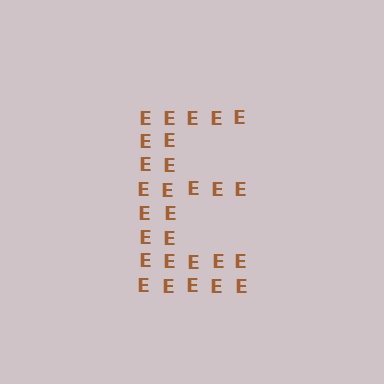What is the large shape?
The large shape is the letter E.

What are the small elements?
The small elements are letter E's.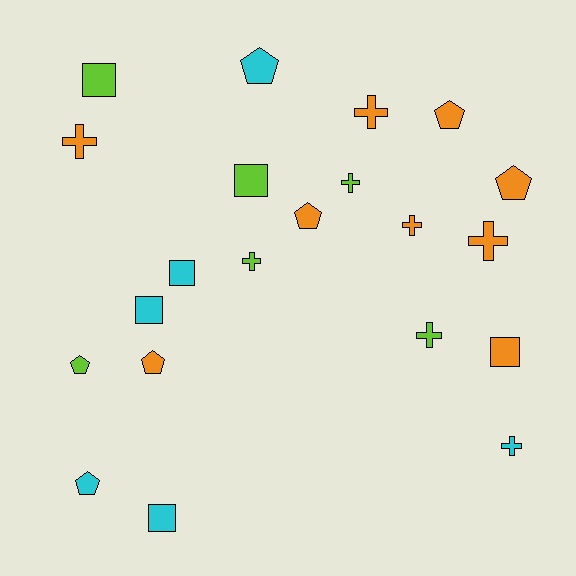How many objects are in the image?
There are 21 objects.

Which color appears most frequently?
Orange, with 9 objects.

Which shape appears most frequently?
Cross, with 8 objects.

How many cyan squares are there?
There are 3 cyan squares.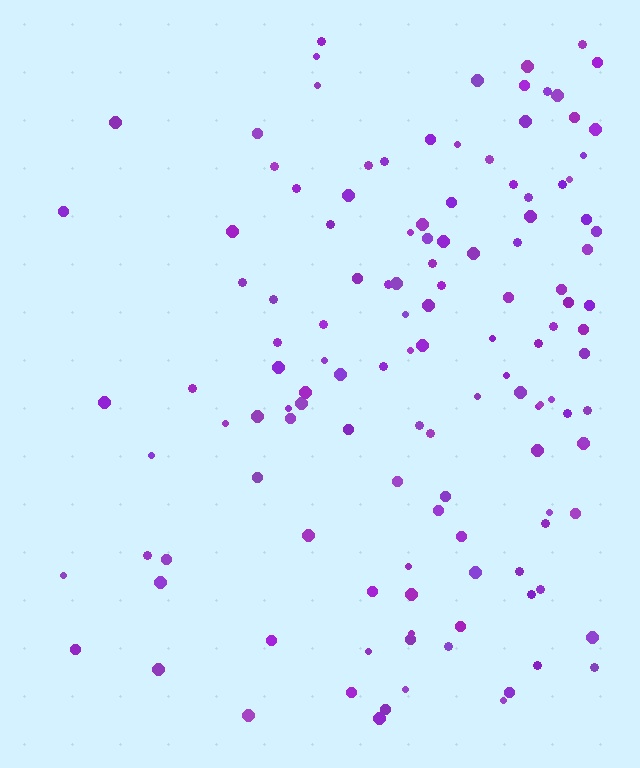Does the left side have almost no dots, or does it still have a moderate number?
Still a moderate number, just noticeably fewer than the right.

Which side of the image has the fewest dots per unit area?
The left.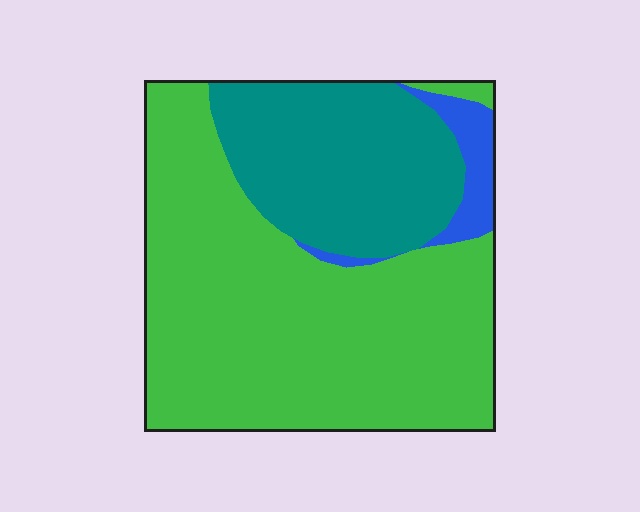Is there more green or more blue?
Green.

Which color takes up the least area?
Blue, at roughly 5%.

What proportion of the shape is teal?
Teal covers 29% of the shape.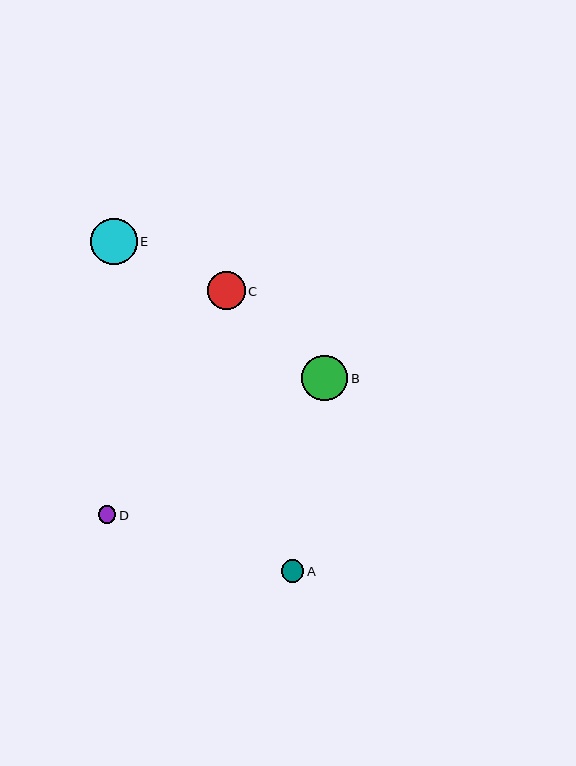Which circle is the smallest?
Circle D is the smallest with a size of approximately 18 pixels.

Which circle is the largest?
Circle E is the largest with a size of approximately 46 pixels.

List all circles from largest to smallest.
From largest to smallest: E, B, C, A, D.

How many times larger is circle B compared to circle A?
Circle B is approximately 2.0 times the size of circle A.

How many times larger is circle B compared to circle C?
Circle B is approximately 1.2 times the size of circle C.